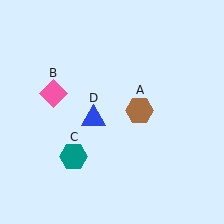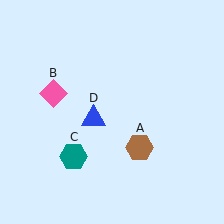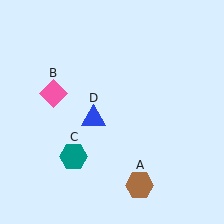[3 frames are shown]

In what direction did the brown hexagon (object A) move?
The brown hexagon (object A) moved down.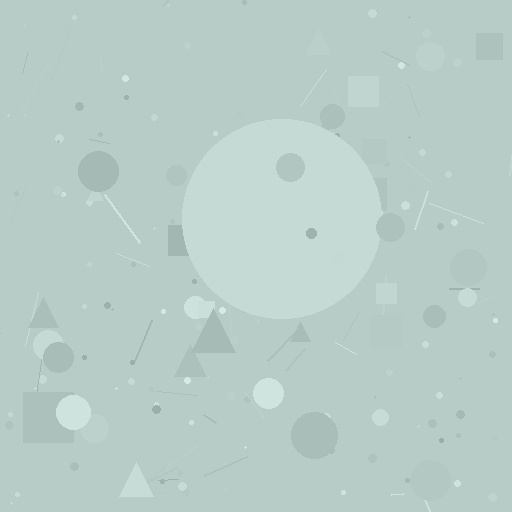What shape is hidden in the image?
A circle is hidden in the image.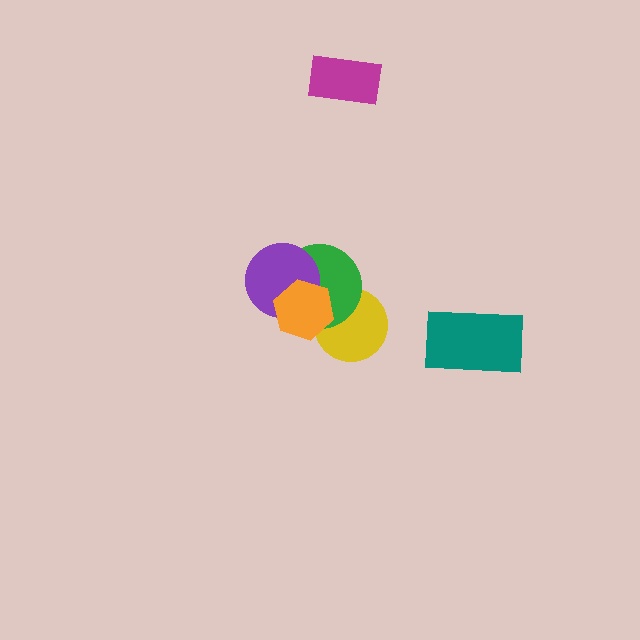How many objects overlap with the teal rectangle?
0 objects overlap with the teal rectangle.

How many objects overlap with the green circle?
3 objects overlap with the green circle.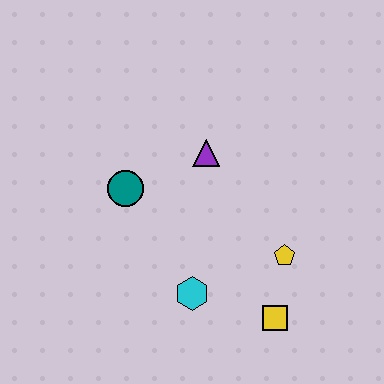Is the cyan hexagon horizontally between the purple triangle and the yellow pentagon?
No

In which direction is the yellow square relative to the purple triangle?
The yellow square is below the purple triangle.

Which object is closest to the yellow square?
The yellow pentagon is closest to the yellow square.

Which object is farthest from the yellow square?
The teal circle is farthest from the yellow square.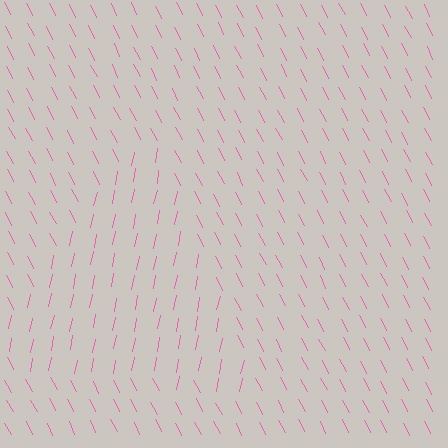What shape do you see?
I see a triangle.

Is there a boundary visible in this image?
Yes, there is a texture boundary formed by a change in line orientation.